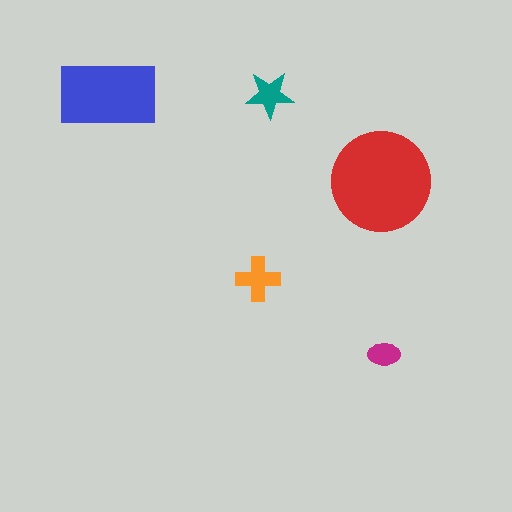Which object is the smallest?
The magenta ellipse.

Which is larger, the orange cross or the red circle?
The red circle.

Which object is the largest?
The red circle.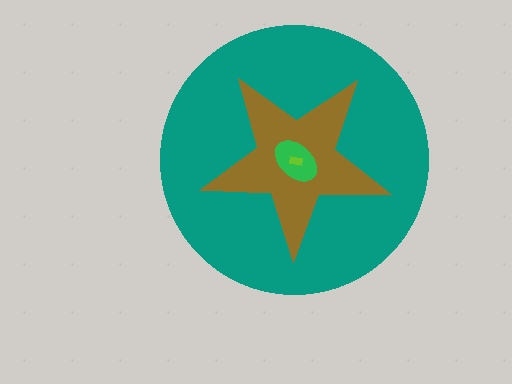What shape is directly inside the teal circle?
The brown star.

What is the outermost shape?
The teal circle.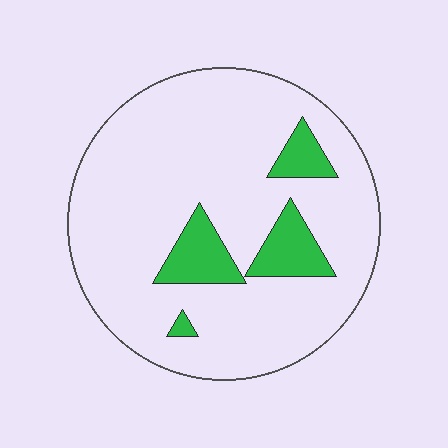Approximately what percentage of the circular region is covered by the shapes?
Approximately 15%.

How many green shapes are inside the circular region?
4.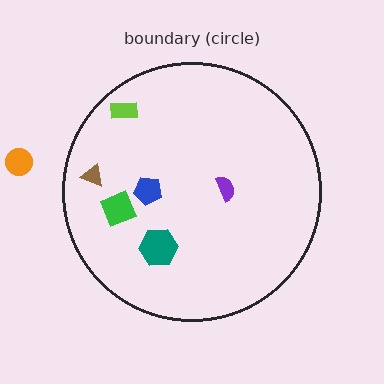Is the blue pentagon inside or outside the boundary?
Inside.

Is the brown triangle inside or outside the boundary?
Inside.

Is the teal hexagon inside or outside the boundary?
Inside.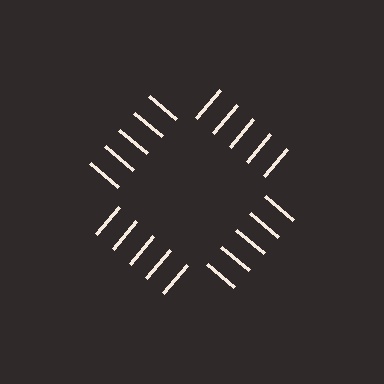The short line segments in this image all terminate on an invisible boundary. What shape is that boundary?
An illusory square — the line segments terminate on its edges but no continuous stroke is drawn.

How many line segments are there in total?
20 — 5 along each of the 4 edges.